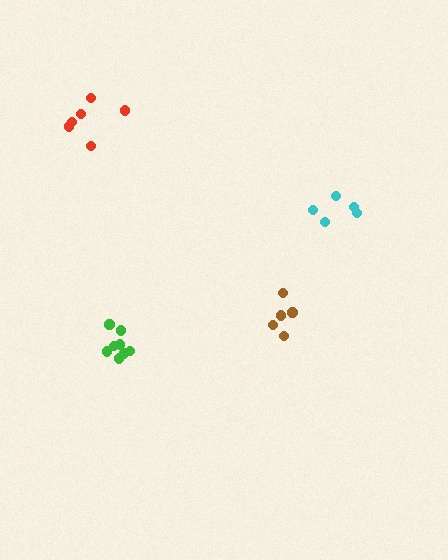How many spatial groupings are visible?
There are 4 spatial groupings.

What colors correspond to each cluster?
The clusters are colored: green, brown, cyan, red.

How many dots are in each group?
Group 1: 8 dots, Group 2: 5 dots, Group 3: 5 dots, Group 4: 6 dots (24 total).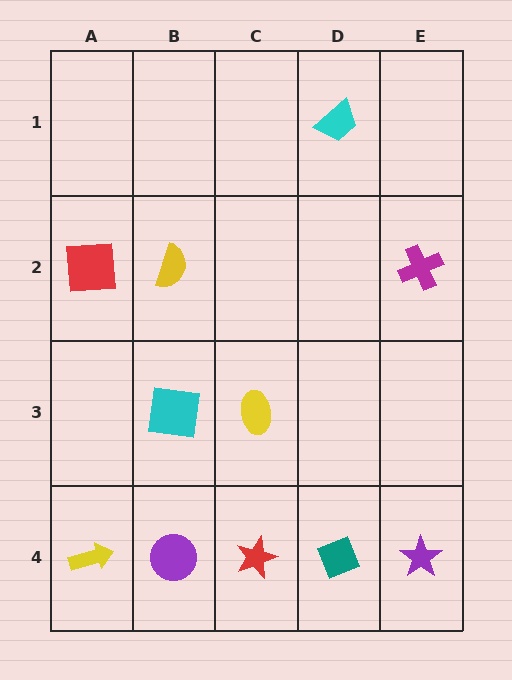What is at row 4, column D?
A teal diamond.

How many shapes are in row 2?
3 shapes.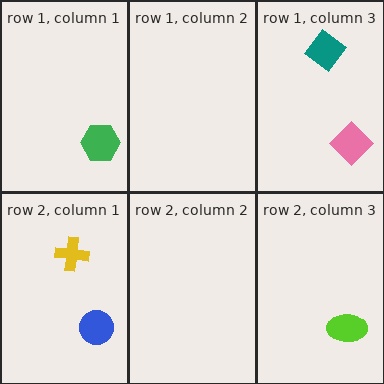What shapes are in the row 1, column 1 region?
The green hexagon.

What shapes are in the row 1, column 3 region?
The pink diamond, the teal diamond.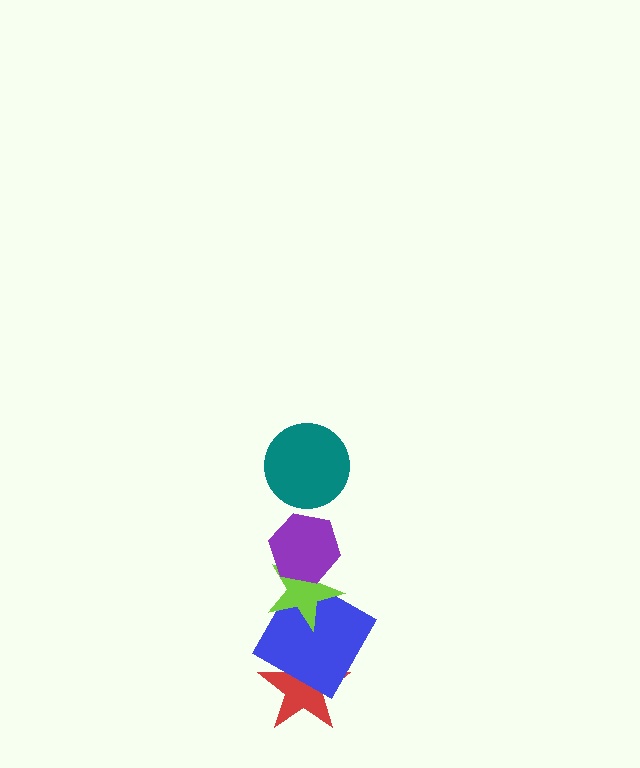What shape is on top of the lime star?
The purple hexagon is on top of the lime star.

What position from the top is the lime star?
The lime star is 3rd from the top.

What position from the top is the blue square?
The blue square is 4th from the top.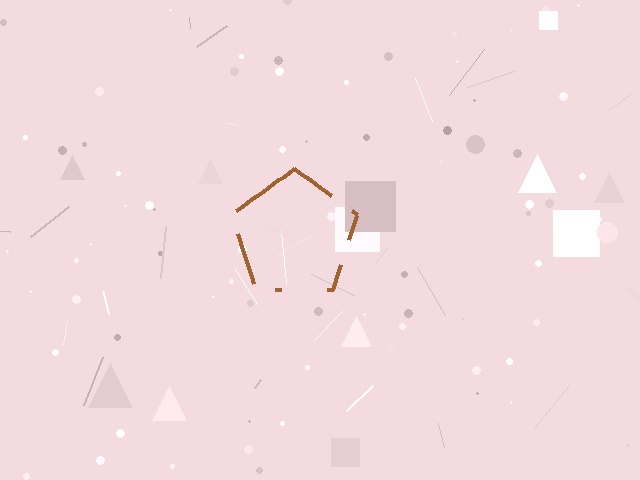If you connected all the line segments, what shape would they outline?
They would outline a pentagon.